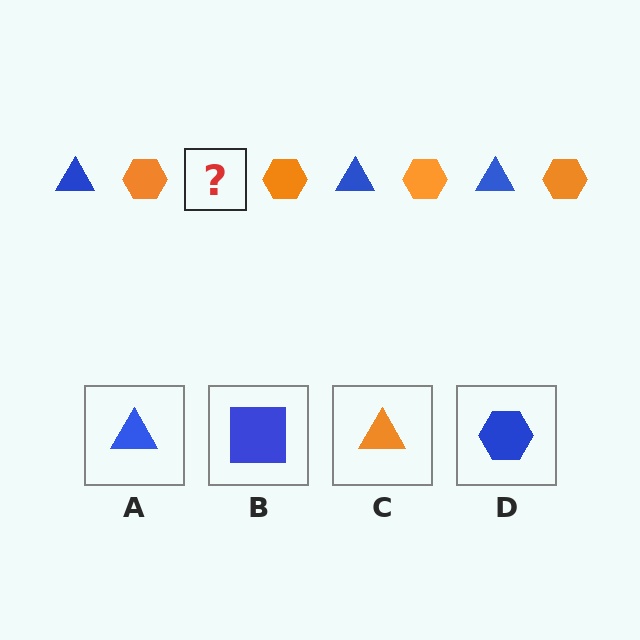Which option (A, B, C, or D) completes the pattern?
A.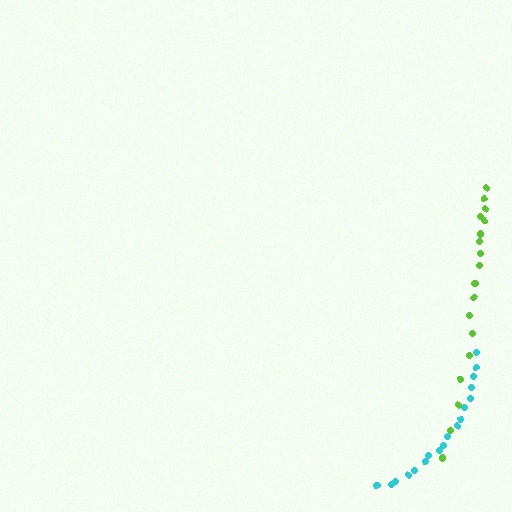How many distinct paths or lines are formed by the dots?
There are 2 distinct paths.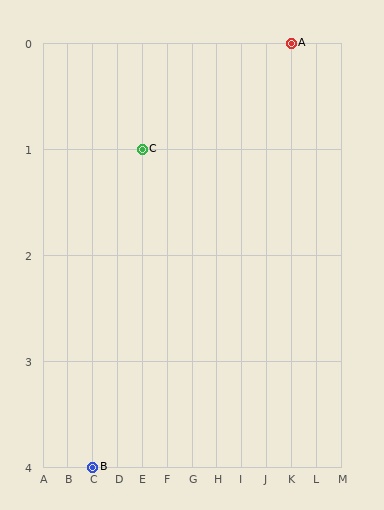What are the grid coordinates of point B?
Point B is at grid coordinates (C, 4).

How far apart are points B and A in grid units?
Points B and A are 8 columns and 4 rows apart (about 8.9 grid units diagonally).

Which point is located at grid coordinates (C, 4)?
Point B is at (C, 4).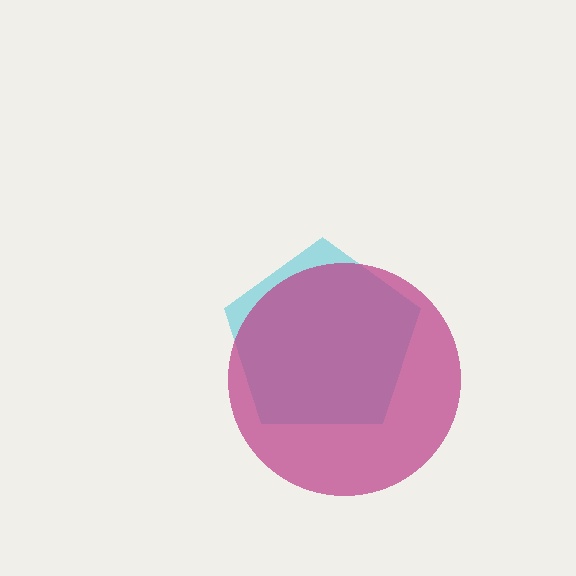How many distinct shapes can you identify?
There are 2 distinct shapes: a cyan pentagon, a magenta circle.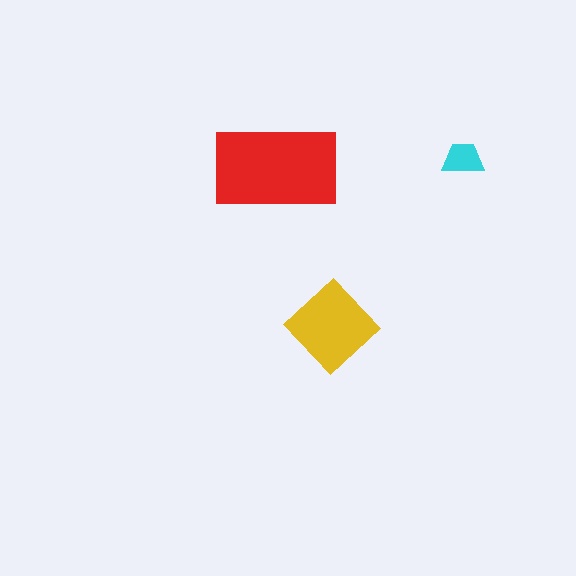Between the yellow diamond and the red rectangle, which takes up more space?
The red rectangle.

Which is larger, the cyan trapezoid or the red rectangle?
The red rectangle.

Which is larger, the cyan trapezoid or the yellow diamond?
The yellow diamond.